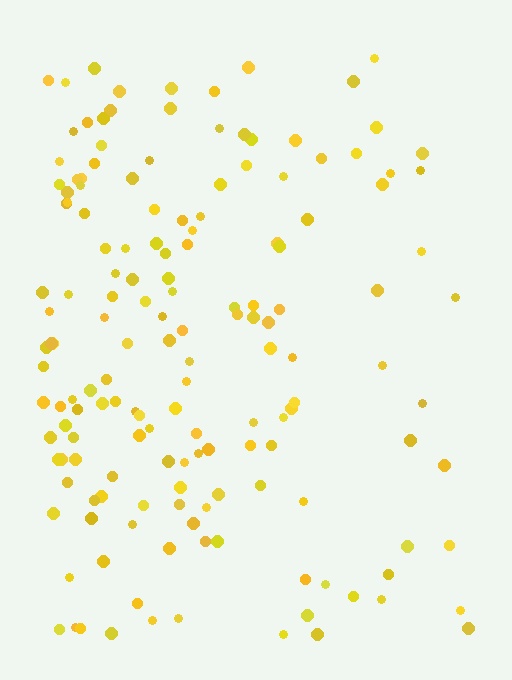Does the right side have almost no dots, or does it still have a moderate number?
Still a moderate number, just noticeably fewer than the left.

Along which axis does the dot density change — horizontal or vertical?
Horizontal.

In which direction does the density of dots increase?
From right to left, with the left side densest.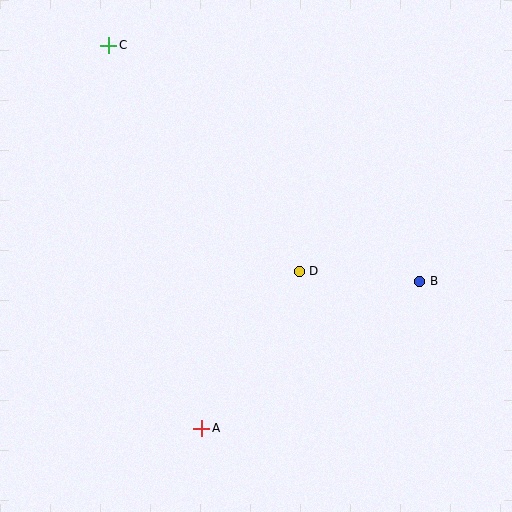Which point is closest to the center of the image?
Point D at (299, 271) is closest to the center.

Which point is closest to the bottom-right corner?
Point B is closest to the bottom-right corner.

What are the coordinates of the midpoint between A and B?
The midpoint between A and B is at (311, 355).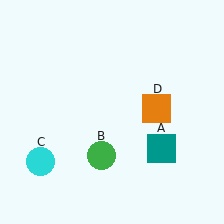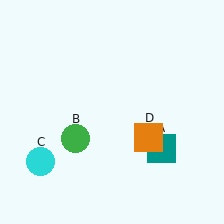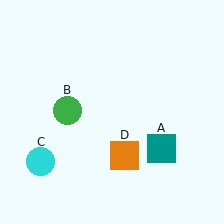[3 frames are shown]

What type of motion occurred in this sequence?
The green circle (object B), orange square (object D) rotated clockwise around the center of the scene.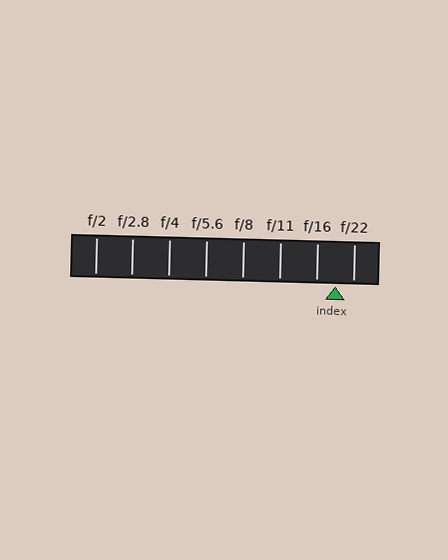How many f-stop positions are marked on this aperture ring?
There are 8 f-stop positions marked.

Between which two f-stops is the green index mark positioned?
The index mark is between f/16 and f/22.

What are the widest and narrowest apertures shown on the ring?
The widest aperture shown is f/2 and the narrowest is f/22.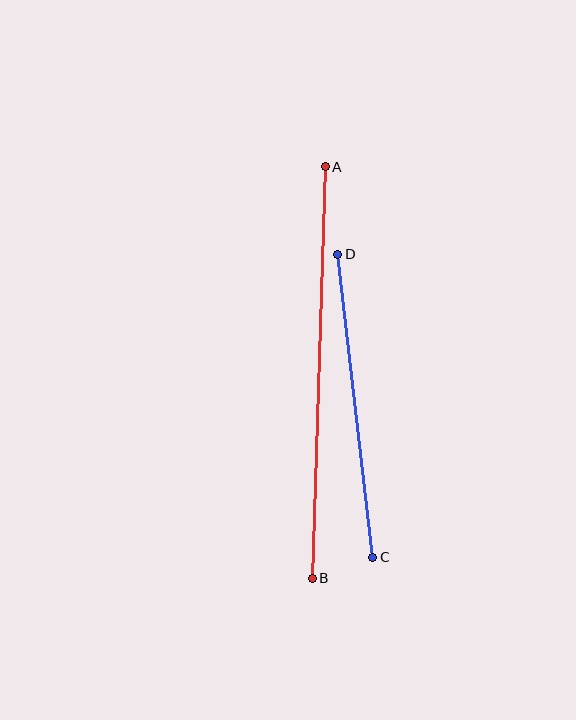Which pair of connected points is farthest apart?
Points A and B are farthest apart.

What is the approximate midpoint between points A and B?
The midpoint is at approximately (319, 372) pixels.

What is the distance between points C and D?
The distance is approximately 305 pixels.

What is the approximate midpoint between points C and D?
The midpoint is at approximately (355, 406) pixels.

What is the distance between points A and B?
The distance is approximately 412 pixels.